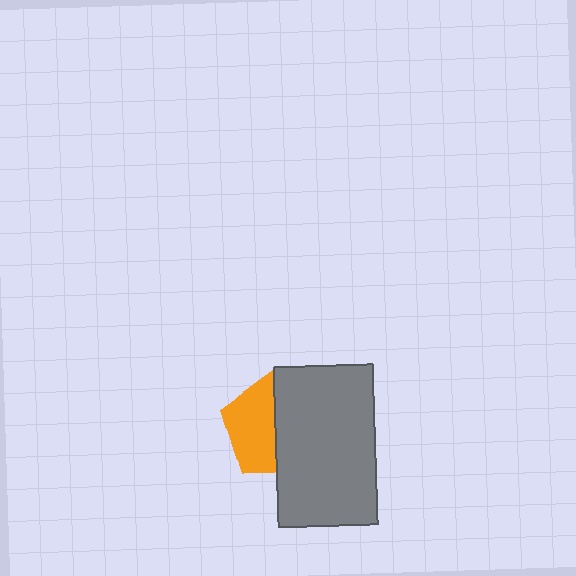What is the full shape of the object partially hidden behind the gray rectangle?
The partially hidden object is an orange pentagon.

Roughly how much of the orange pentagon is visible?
About half of it is visible (roughly 49%).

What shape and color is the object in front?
The object in front is a gray rectangle.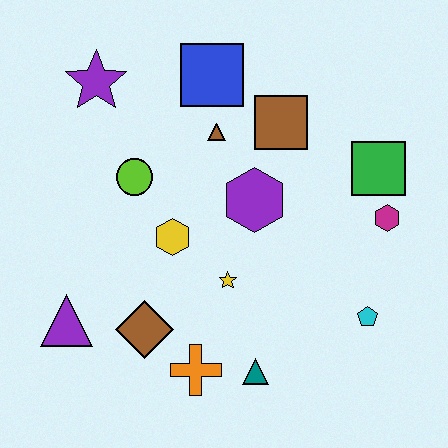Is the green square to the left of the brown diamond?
No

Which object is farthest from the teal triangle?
The purple star is farthest from the teal triangle.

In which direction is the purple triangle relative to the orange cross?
The purple triangle is to the left of the orange cross.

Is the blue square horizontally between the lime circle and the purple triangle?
No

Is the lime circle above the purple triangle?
Yes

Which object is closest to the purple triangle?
The brown diamond is closest to the purple triangle.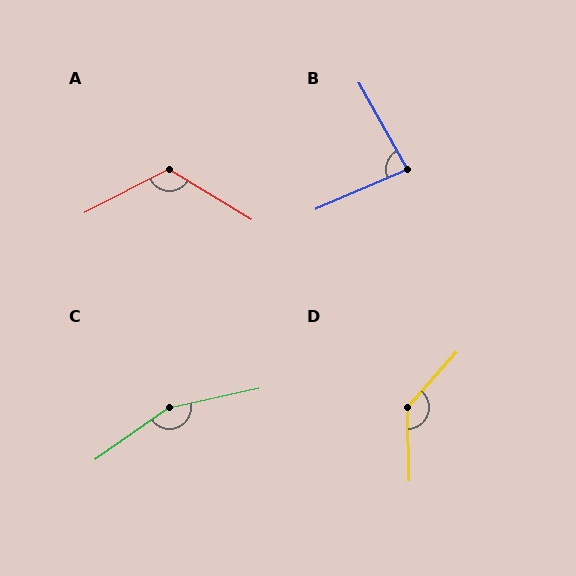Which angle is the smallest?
B, at approximately 84 degrees.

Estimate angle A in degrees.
Approximately 122 degrees.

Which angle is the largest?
C, at approximately 157 degrees.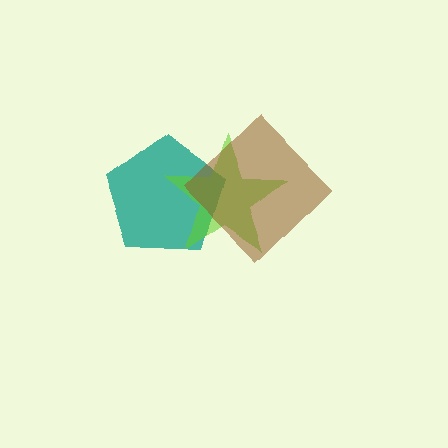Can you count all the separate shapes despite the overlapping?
Yes, there are 3 separate shapes.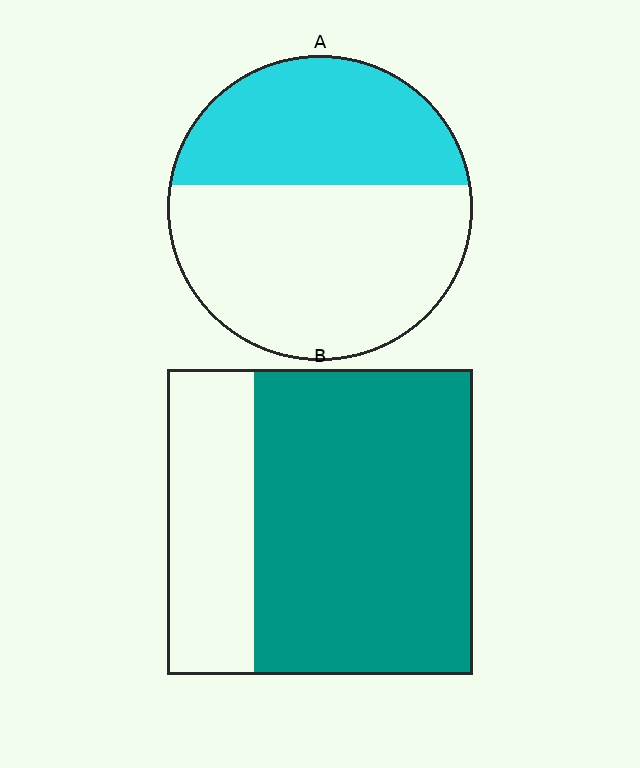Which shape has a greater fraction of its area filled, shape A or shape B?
Shape B.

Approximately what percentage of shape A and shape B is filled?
A is approximately 40% and B is approximately 70%.